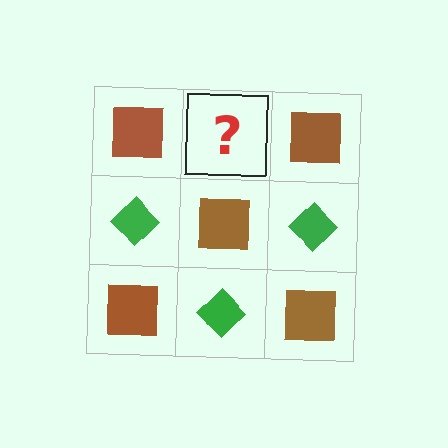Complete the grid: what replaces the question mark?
The question mark should be replaced with a green diamond.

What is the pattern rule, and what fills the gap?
The rule is that it alternates brown square and green diamond in a checkerboard pattern. The gap should be filled with a green diamond.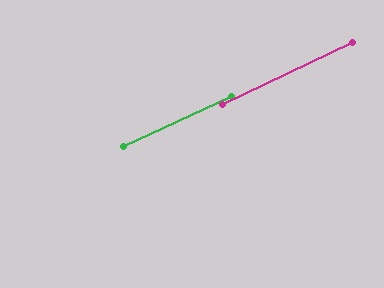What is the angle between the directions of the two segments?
Approximately 1 degree.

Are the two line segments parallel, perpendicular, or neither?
Parallel — their directions differ by only 0.8°.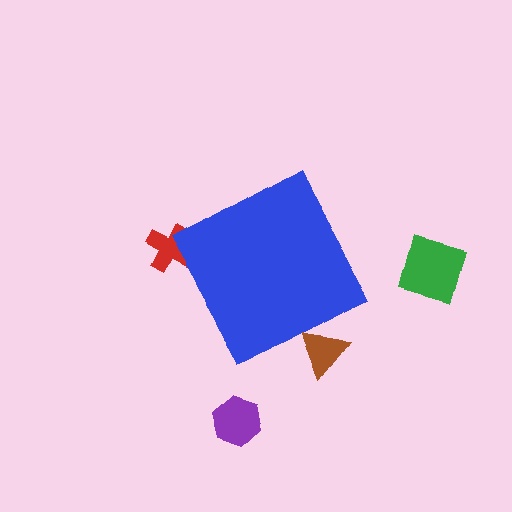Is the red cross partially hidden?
Yes, the red cross is partially hidden behind the blue diamond.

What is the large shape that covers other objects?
A blue diamond.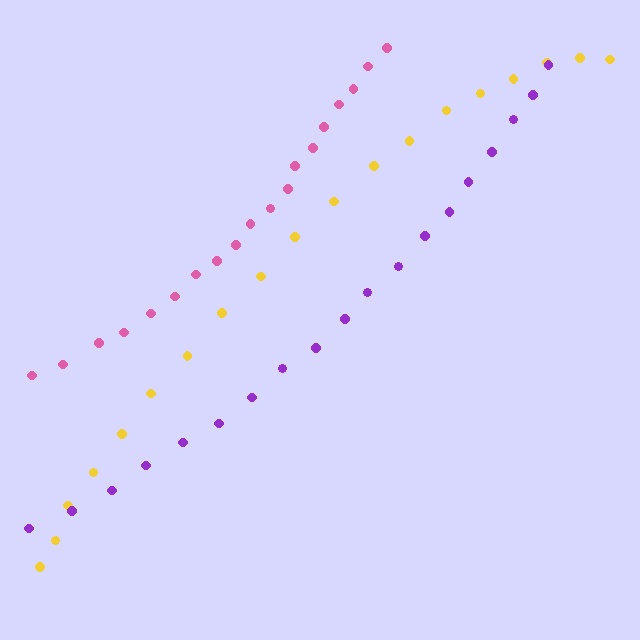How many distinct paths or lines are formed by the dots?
There are 3 distinct paths.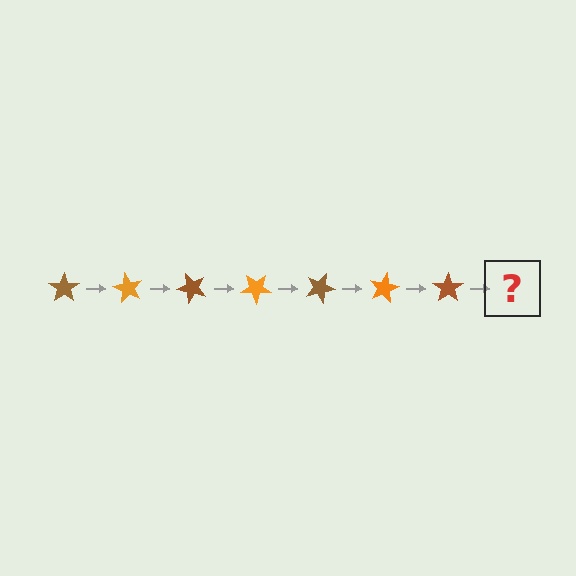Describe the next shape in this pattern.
It should be an orange star, rotated 420 degrees from the start.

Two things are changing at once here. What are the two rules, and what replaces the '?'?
The two rules are that it rotates 60 degrees each step and the color cycles through brown and orange. The '?' should be an orange star, rotated 420 degrees from the start.